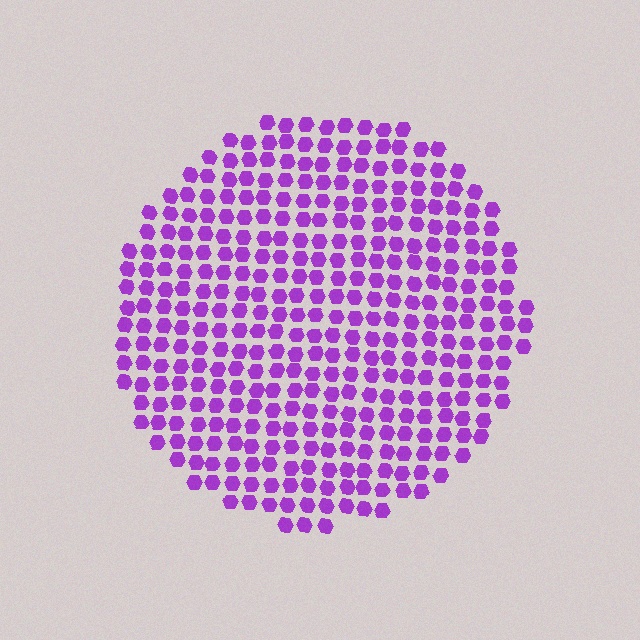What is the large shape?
The large shape is a circle.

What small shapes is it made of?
It is made of small hexagons.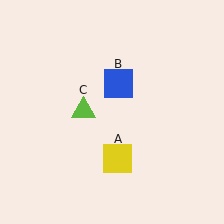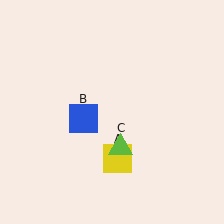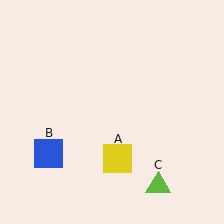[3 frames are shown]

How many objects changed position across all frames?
2 objects changed position: blue square (object B), lime triangle (object C).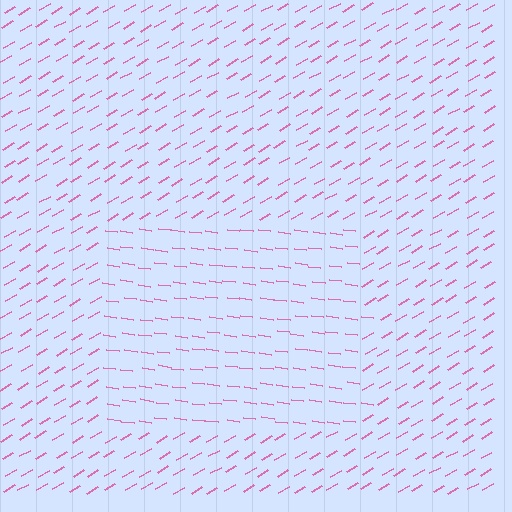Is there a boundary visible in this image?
Yes, there is a texture boundary formed by a change in line orientation.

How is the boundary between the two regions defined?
The boundary is defined purely by a change in line orientation (approximately 38 degrees difference). All lines are the same color and thickness.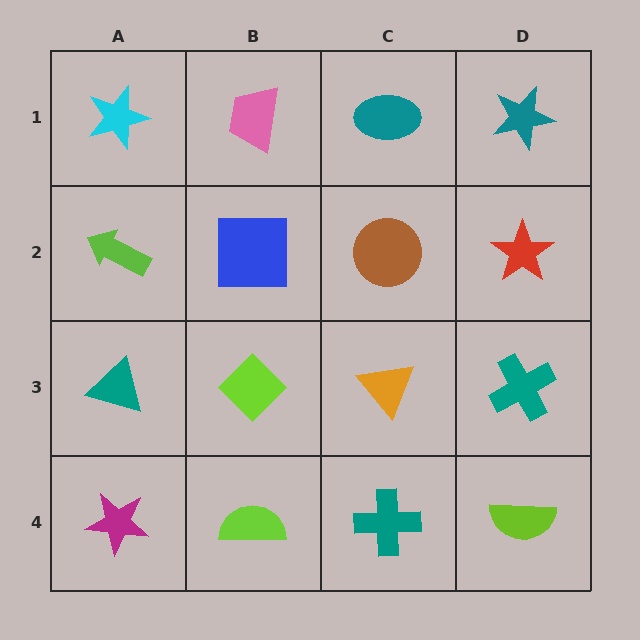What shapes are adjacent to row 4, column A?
A teal triangle (row 3, column A), a lime semicircle (row 4, column B).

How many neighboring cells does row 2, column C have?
4.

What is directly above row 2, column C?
A teal ellipse.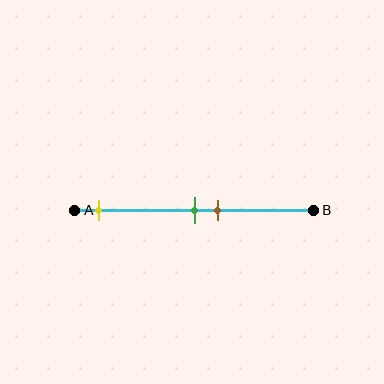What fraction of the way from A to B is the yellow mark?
The yellow mark is approximately 10% (0.1) of the way from A to B.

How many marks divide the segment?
There are 3 marks dividing the segment.